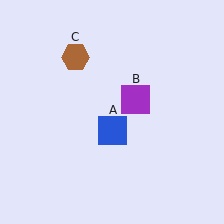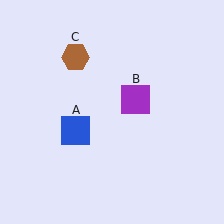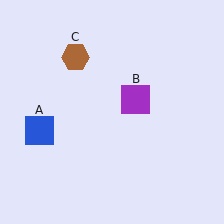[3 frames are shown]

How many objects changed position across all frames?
1 object changed position: blue square (object A).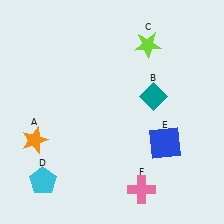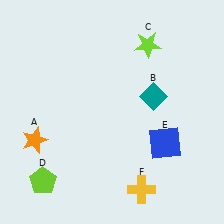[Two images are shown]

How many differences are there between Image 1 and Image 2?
There are 2 differences between the two images.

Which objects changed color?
D changed from cyan to lime. F changed from pink to yellow.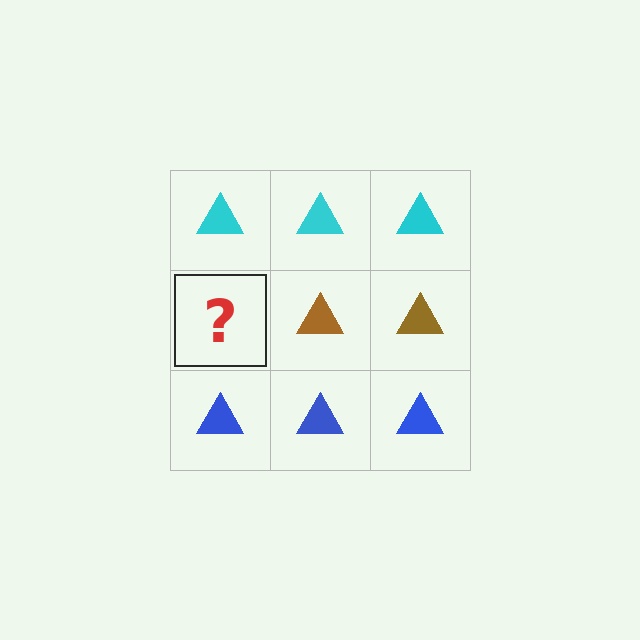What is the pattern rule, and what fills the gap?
The rule is that each row has a consistent color. The gap should be filled with a brown triangle.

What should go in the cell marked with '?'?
The missing cell should contain a brown triangle.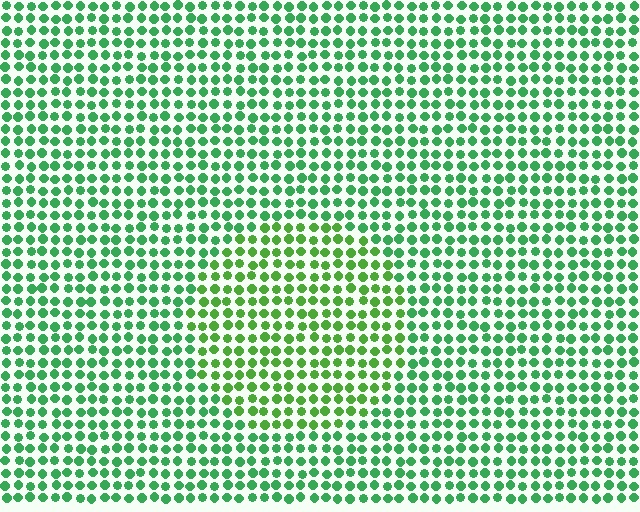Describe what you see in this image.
The image is filled with small green elements in a uniform arrangement. A circle-shaped region is visible where the elements are tinted to a slightly different hue, forming a subtle color boundary.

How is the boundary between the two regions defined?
The boundary is defined purely by a slight shift in hue (about 27 degrees). Spacing, size, and orientation are identical on both sides.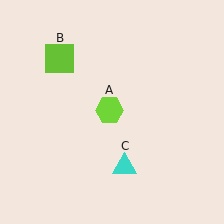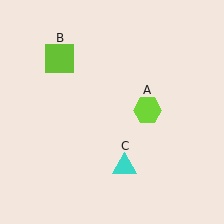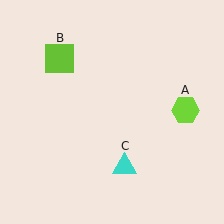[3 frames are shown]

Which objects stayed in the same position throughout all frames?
Lime square (object B) and cyan triangle (object C) remained stationary.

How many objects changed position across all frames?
1 object changed position: lime hexagon (object A).